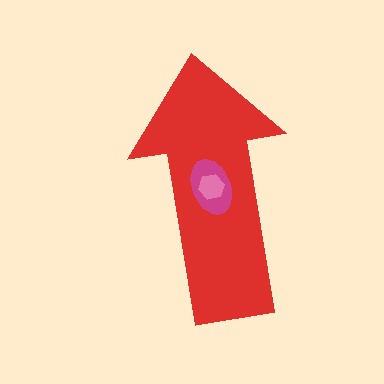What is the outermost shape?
The red arrow.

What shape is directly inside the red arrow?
The magenta ellipse.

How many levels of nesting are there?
3.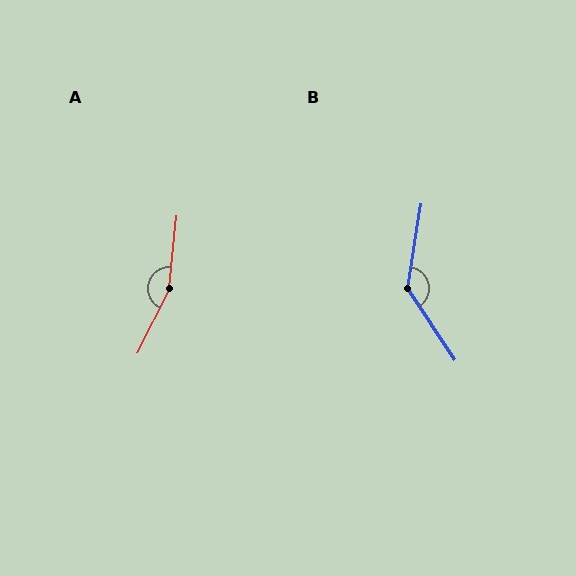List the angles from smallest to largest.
B (138°), A (159°).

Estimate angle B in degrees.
Approximately 138 degrees.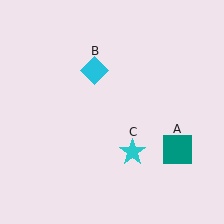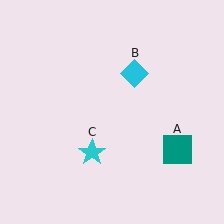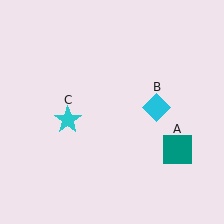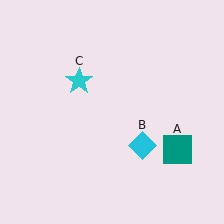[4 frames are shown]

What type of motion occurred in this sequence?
The cyan diamond (object B), cyan star (object C) rotated clockwise around the center of the scene.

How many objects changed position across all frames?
2 objects changed position: cyan diamond (object B), cyan star (object C).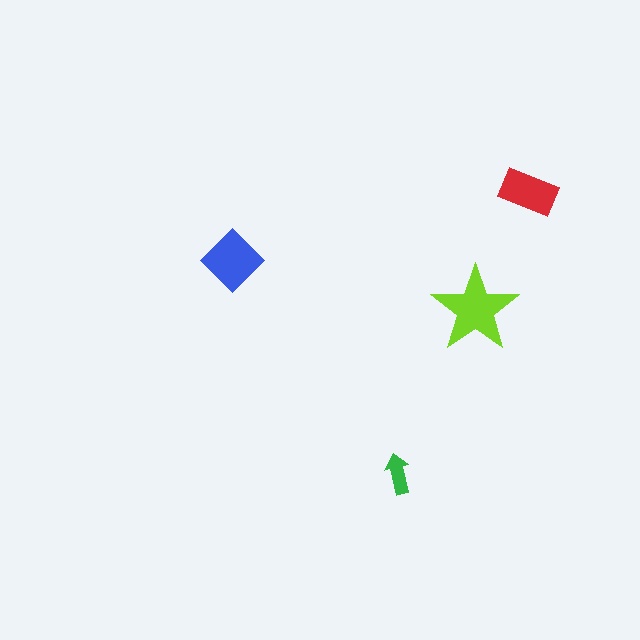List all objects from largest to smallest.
The lime star, the blue diamond, the red rectangle, the green arrow.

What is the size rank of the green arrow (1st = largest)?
4th.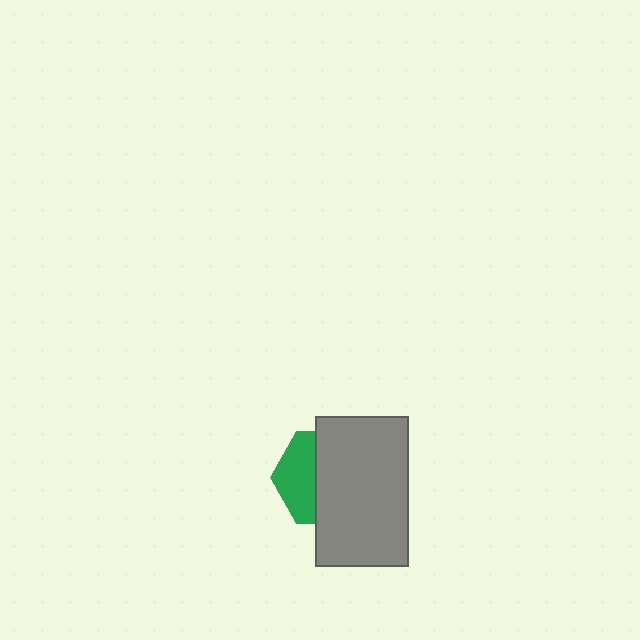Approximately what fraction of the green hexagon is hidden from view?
Roughly 60% of the green hexagon is hidden behind the gray rectangle.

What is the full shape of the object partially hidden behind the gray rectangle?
The partially hidden object is a green hexagon.